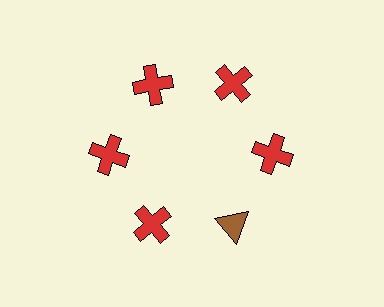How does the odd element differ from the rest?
It differs in both color (brown instead of red) and shape (triangle instead of cross).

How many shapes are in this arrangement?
There are 6 shapes arranged in a ring pattern.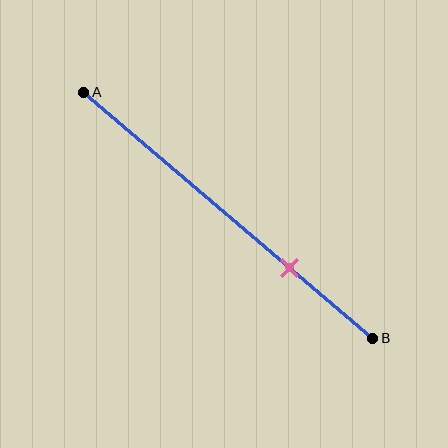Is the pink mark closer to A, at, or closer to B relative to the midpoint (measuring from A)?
The pink mark is closer to point B than the midpoint of segment AB.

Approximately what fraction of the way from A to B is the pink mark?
The pink mark is approximately 70% of the way from A to B.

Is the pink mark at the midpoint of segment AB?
No, the mark is at about 70% from A, not at the 50% midpoint.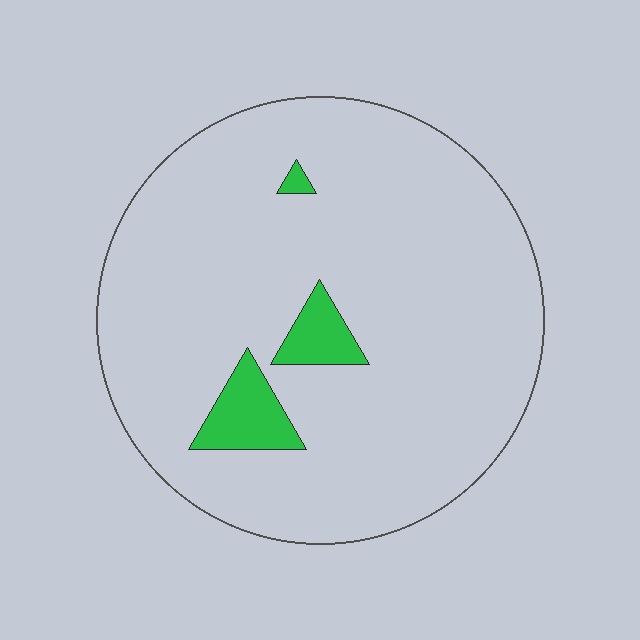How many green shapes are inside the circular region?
3.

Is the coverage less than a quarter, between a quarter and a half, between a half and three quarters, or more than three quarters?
Less than a quarter.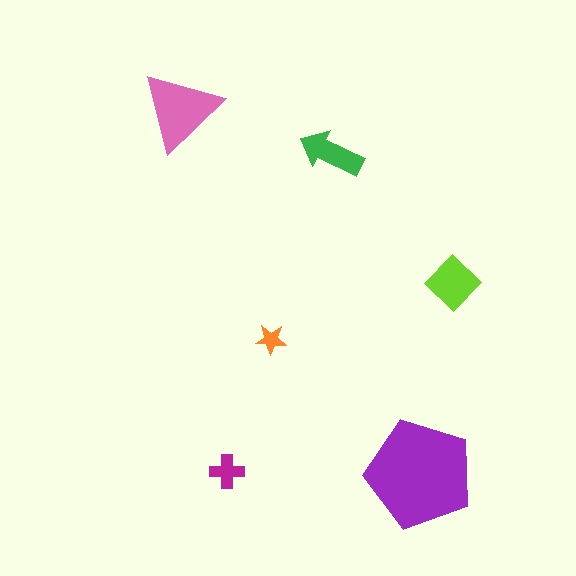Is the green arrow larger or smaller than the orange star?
Larger.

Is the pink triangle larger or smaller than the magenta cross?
Larger.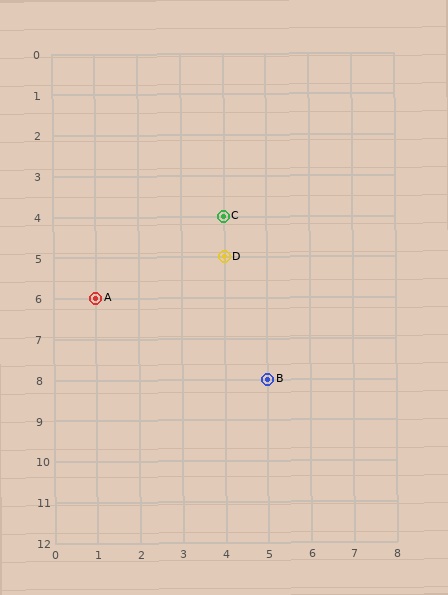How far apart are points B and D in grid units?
Points B and D are 1 column and 3 rows apart (about 3.2 grid units diagonally).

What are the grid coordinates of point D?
Point D is at grid coordinates (4, 5).